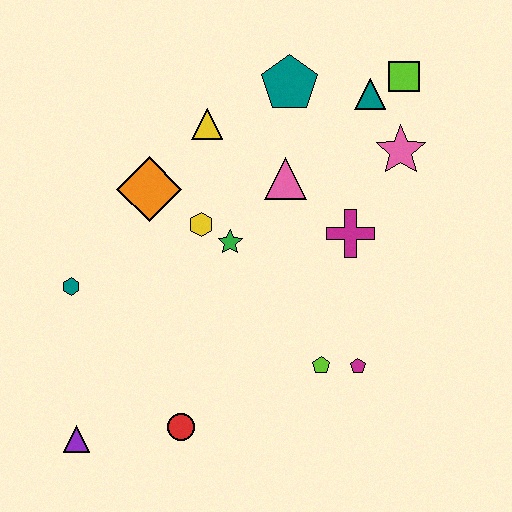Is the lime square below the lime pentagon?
No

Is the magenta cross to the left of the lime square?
Yes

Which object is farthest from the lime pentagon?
The lime square is farthest from the lime pentagon.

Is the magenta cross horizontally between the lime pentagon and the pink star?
Yes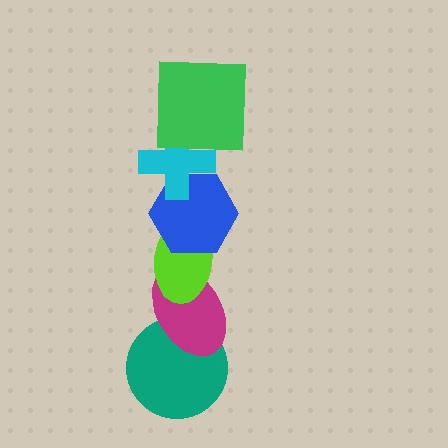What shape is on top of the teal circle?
The magenta ellipse is on top of the teal circle.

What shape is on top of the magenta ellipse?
The lime ellipse is on top of the magenta ellipse.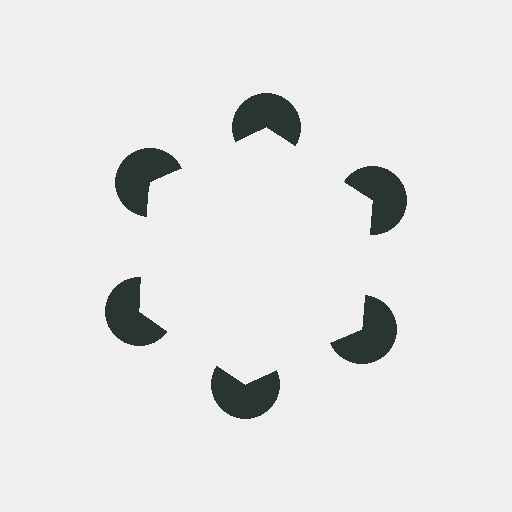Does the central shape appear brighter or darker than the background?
It typically appears slightly brighter than the background, even though no actual brightness change is drawn.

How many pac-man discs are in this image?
There are 6 — one at each vertex of the illusory hexagon.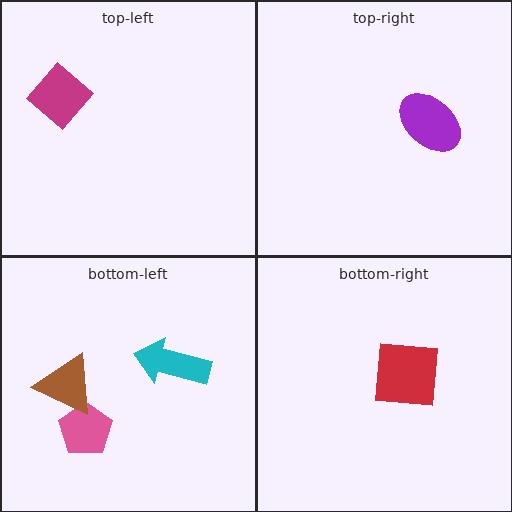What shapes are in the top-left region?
The magenta diamond.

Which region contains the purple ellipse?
The top-right region.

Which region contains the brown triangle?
The bottom-left region.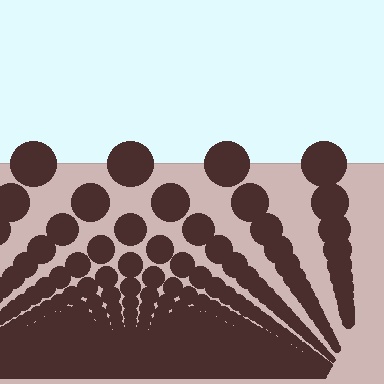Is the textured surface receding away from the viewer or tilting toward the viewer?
The surface appears to tilt toward the viewer. Texture elements get larger and sparser toward the top.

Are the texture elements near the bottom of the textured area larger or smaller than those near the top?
Smaller. The gradient is inverted — elements near the bottom are smaller and denser.